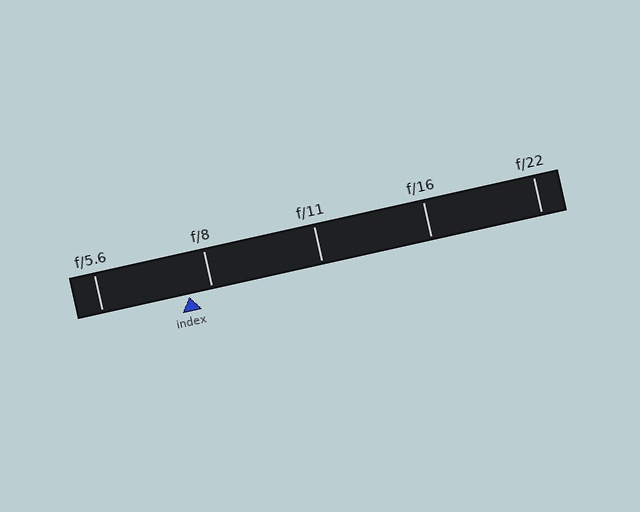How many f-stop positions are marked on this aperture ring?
There are 5 f-stop positions marked.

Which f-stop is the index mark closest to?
The index mark is closest to f/8.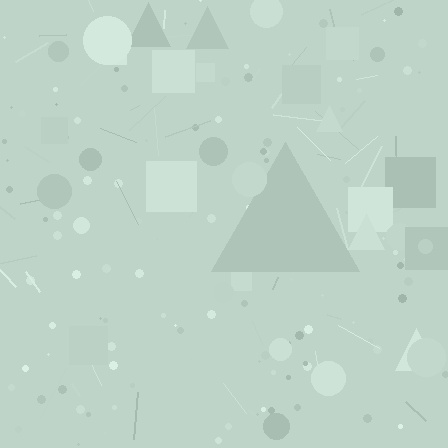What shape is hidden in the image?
A triangle is hidden in the image.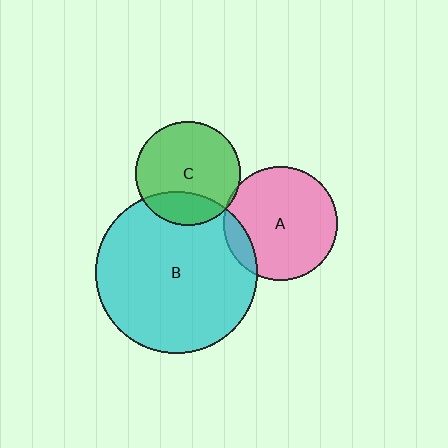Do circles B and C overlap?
Yes.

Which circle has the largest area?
Circle B (cyan).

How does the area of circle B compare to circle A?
Approximately 2.0 times.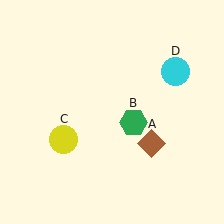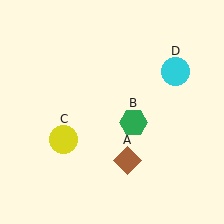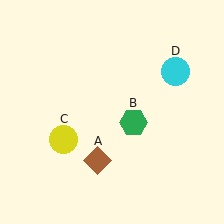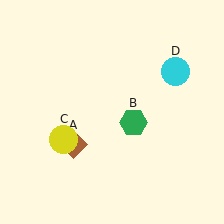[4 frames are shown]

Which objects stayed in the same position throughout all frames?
Green hexagon (object B) and yellow circle (object C) and cyan circle (object D) remained stationary.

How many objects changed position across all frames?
1 object changed position: brown diamond (object A).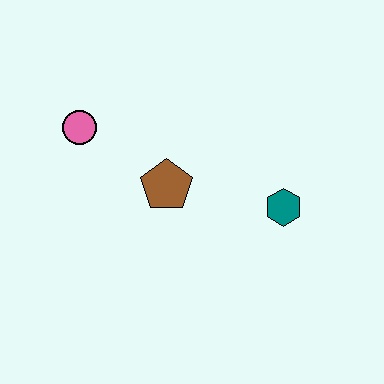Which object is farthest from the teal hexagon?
The pink circle is farthest from the teal hexagon.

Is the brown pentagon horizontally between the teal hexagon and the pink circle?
Yes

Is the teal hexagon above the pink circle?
No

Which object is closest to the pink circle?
The brown pentagon is closest to the pink circle.